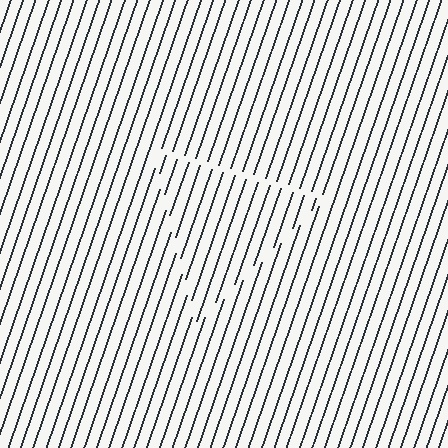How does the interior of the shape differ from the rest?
The interior of the shape contains the same grating, shifted by half a period — the contour is defined by the phase discontinuity where line-ends from the inner and outer gratings abut.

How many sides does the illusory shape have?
3 sides — the line-ends trace a triangle.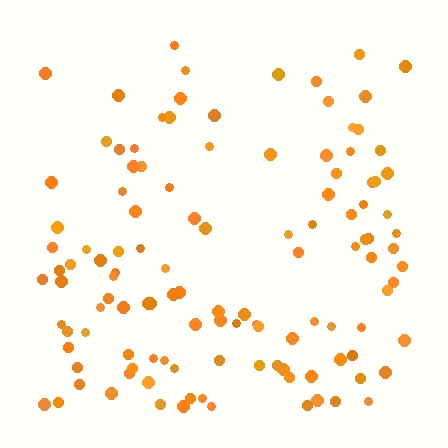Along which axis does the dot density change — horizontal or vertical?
Vertical.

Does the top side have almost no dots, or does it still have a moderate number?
Still a moderate number, just noticeably fewer than the bottom.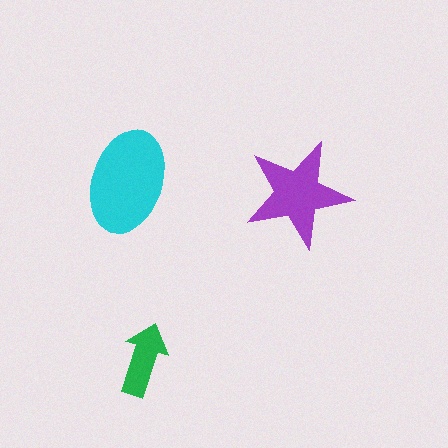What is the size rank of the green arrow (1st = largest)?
3rd.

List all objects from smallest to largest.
The green arrow, the purple star, the cyan ellipse.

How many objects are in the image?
There are 3 objects in the image.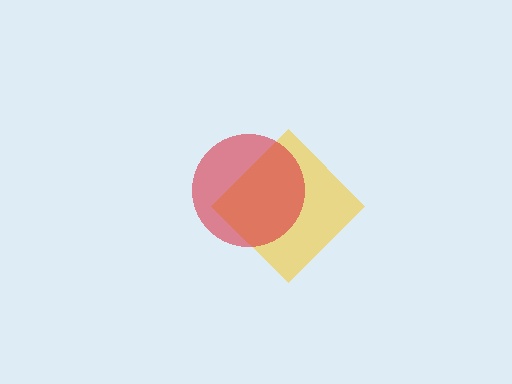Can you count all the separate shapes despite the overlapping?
Yes, there are 2 separate shapes.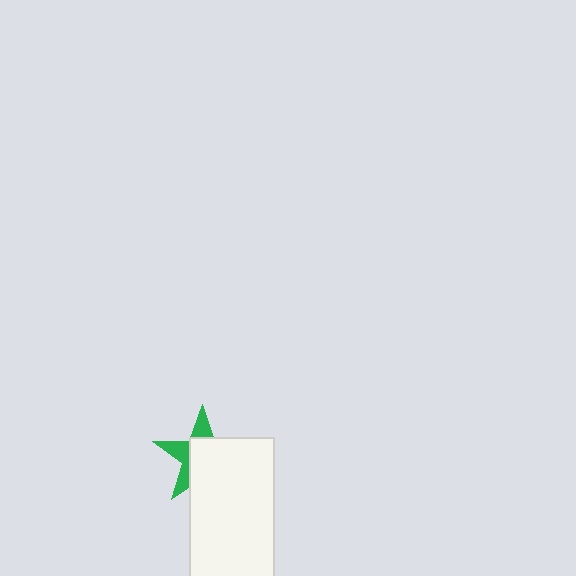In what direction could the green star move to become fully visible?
The green star could move toward the upper-left. That would shift it out from behind the white rectangle entirely.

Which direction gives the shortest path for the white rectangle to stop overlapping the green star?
Moving toward the lower-right gives the shortest separation.